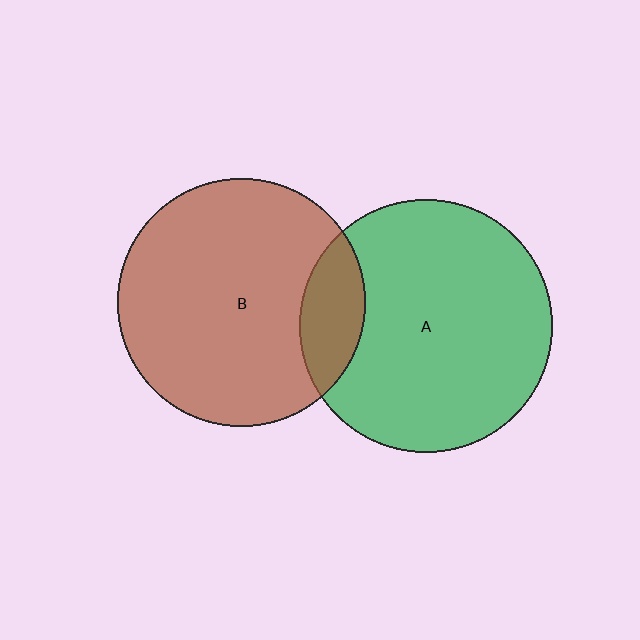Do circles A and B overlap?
Yes.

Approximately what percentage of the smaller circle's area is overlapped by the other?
Approximately 15%.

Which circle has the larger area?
Circle A (green).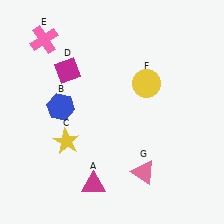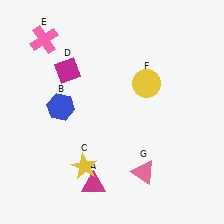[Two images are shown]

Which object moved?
The yellow star (C) moved down.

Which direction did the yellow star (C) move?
The yellow star (C) moved down.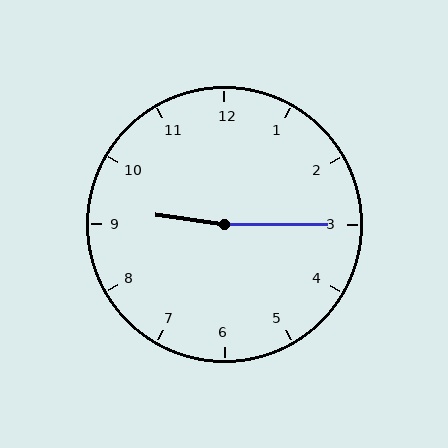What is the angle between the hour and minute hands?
Approximately 172 degrees.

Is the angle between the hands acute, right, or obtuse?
It is obtuse.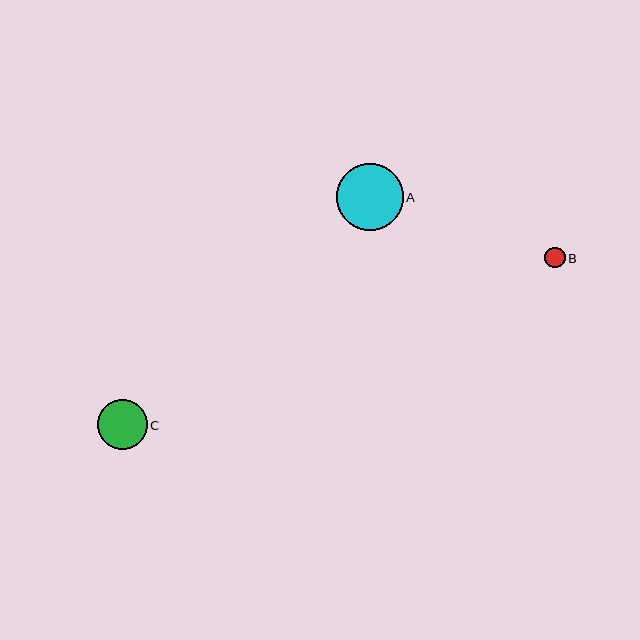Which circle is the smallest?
Circle B is the smallest with a size of approximately 20 pixels.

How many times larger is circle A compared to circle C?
Circle A is approximately 1.3 times the size of circle C.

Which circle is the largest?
Circle A is the largest with a size of approximately 67 pixels.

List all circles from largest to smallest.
From largest to smallest: A, C, B.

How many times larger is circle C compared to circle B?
Circle C is approximately 2.5 times the size of circle B.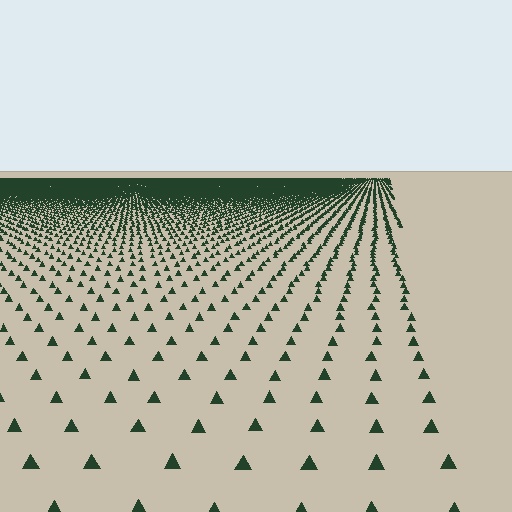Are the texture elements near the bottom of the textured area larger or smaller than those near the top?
Larger. Near the bottom, elements are closer to the viewer and appear at a bigger on-screen size.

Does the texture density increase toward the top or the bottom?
Density increases toward the top.